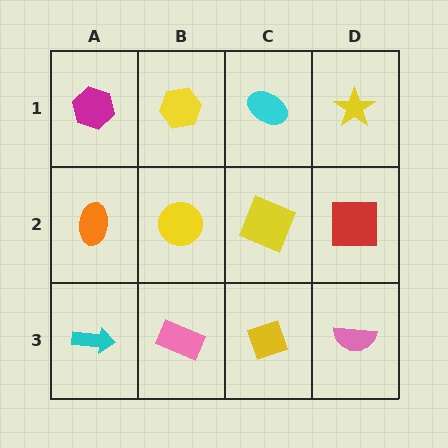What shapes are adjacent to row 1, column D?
A red square (row 2, column D), a cyan ellipse (row 1, column C).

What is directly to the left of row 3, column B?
A cyan arrow.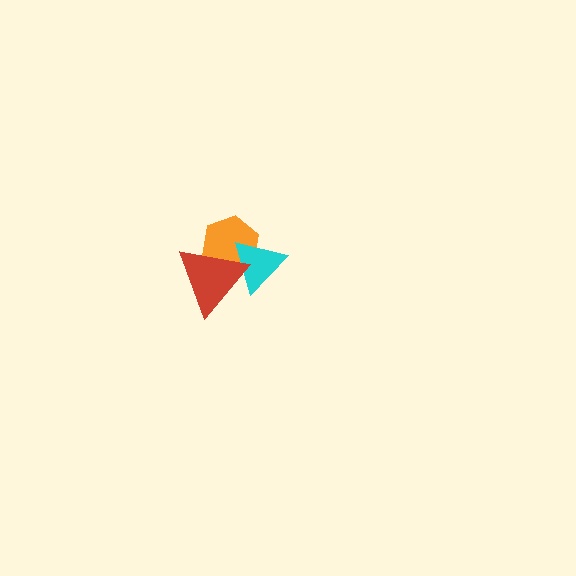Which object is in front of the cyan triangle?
The red triangle is in front of the cyan triangle.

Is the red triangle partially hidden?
No, no other shape covers it.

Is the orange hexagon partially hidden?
Yes, it is partially covered by another shape.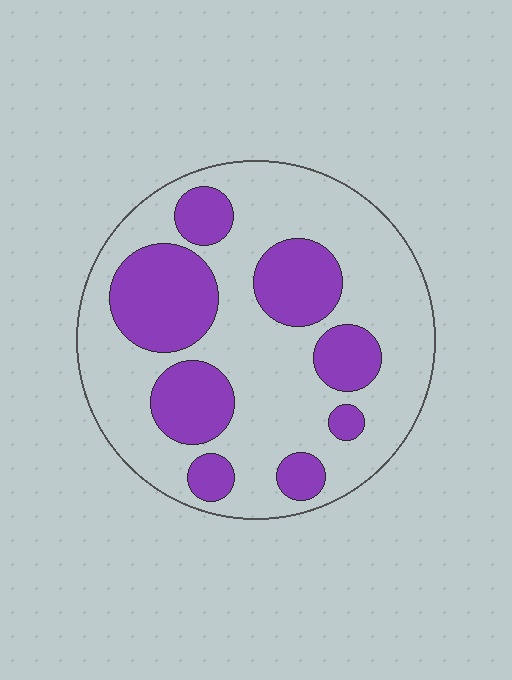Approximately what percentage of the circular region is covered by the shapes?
Approximately 30%.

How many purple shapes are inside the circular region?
8.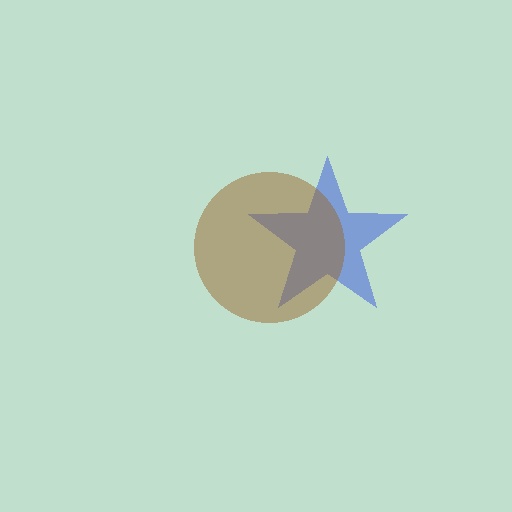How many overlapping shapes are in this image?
There are 2 overlapping shapes in the image.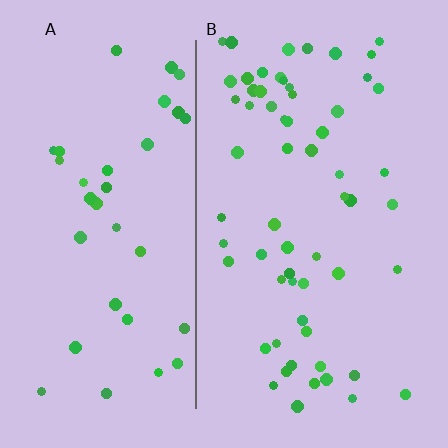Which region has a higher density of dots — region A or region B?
B (the right).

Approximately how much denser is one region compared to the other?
Approximately 1.7× — region B over region A.